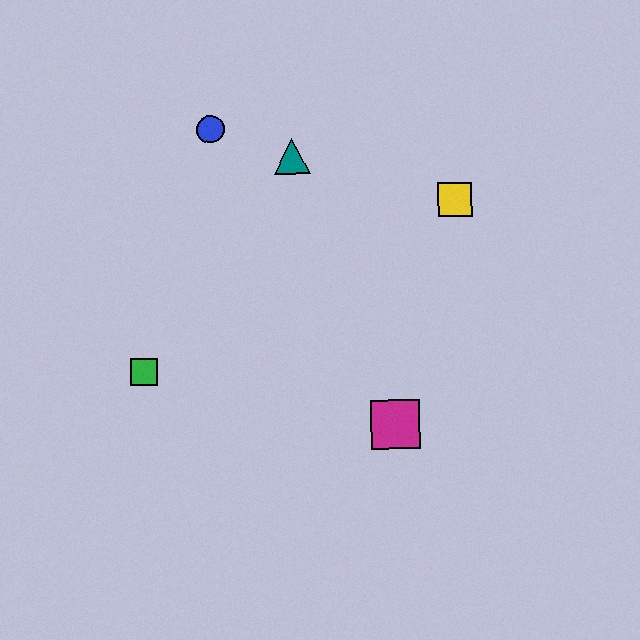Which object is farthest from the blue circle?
The magenta square is farthest from the blue circle.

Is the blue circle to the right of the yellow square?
No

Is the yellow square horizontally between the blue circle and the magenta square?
No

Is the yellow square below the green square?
No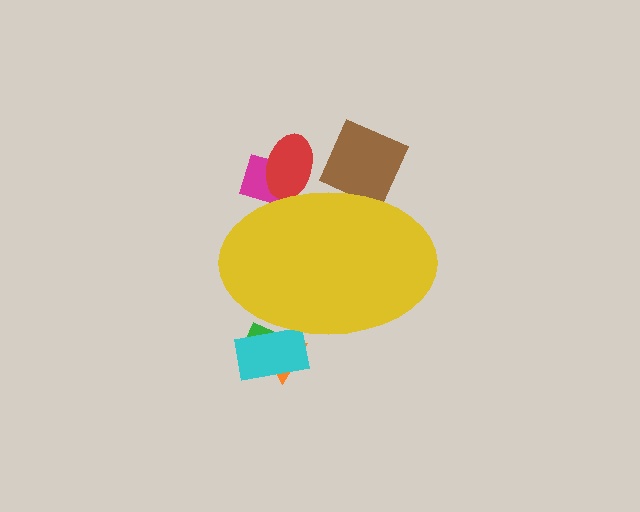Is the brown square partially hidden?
Yes, the brown square is partially hidden behind the yellow ellipse.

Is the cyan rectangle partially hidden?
Yes, the cyan rectangle is partially hidden behind the yellow ellipse.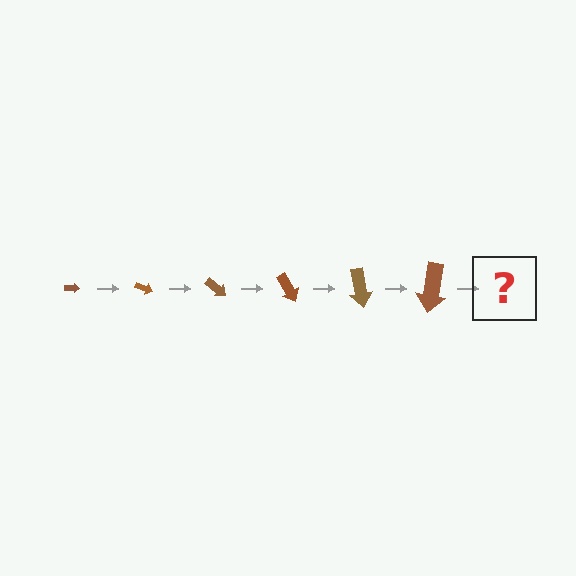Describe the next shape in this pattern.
It should be an arrow, larger than the previous one and rotated 120 degrees from the start.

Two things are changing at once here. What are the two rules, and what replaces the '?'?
The two rules are that the arrow grows larger each step and it rotates 20 degrees each step. The '?' should be an arrow, larger than the previous one and rotated 120 degrees from the start.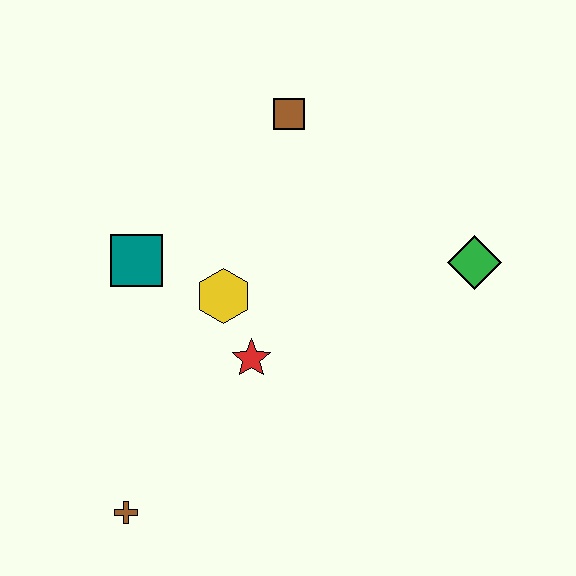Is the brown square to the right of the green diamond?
No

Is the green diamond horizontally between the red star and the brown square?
No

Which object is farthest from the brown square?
The brown cross is farthest from the brown square.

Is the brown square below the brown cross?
No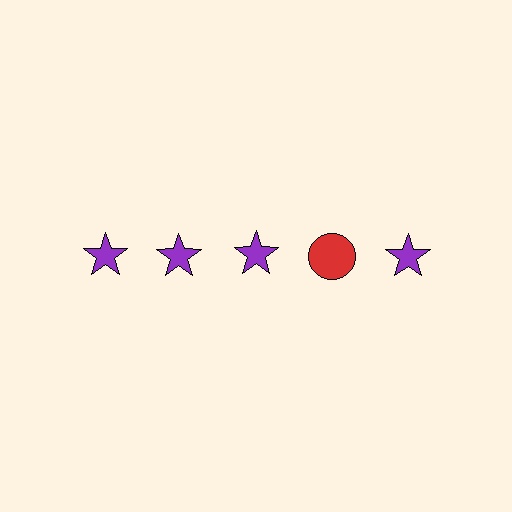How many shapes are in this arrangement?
There are 5 shapes arranged in a grid pattern.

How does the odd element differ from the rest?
It differs in both color (red instead of purple) and shape (circle instead of star).